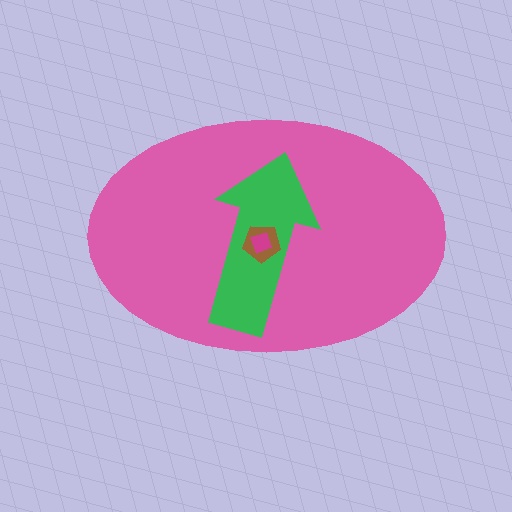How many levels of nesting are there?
4.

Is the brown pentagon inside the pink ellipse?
Yes.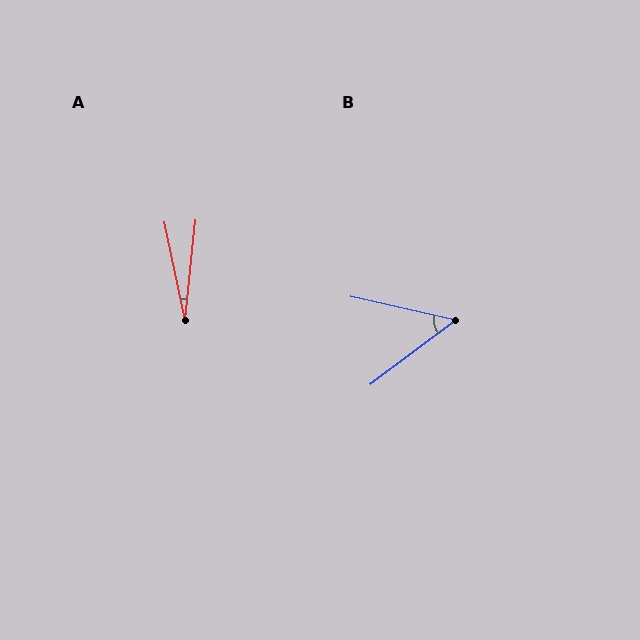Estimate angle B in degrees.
Approximately 50 degrees.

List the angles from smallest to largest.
A (18°), B (50°).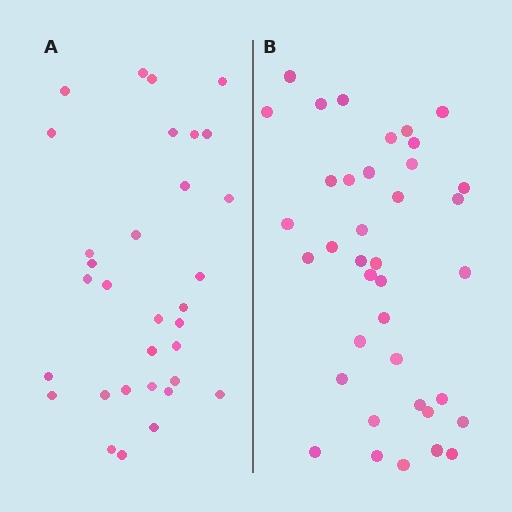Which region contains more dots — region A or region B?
Region B (the right region) has more dots.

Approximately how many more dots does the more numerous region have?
Region B has about 6 more dots than region A.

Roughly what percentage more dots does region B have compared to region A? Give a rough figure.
About 20% more.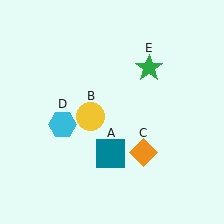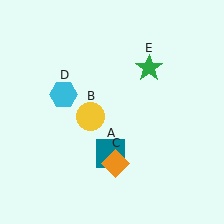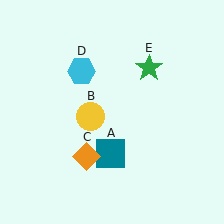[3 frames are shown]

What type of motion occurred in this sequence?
The orange diamond (object C), cyan hexagon (object D) rotated clockwise around the center of the scene.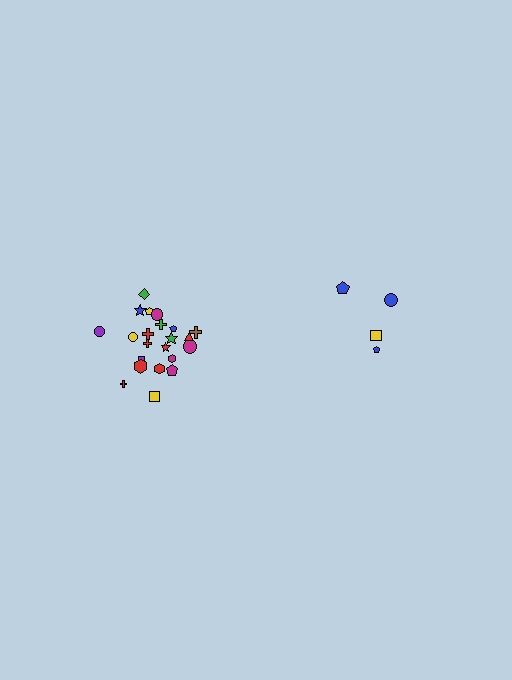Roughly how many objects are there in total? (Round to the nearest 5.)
Roughly 25 objects in total.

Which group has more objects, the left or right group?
The left group.